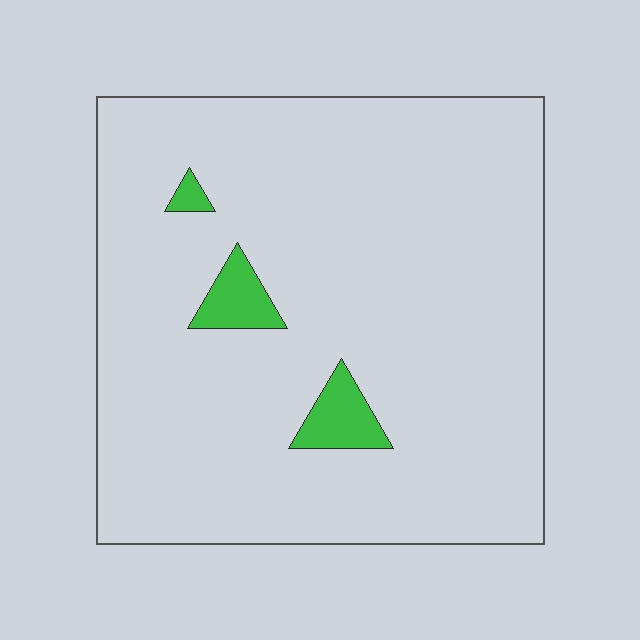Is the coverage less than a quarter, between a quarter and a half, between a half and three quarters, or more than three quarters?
Less than a quarter.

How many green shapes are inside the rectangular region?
3.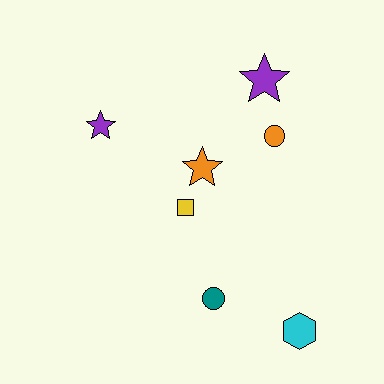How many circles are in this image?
There are 2 circles.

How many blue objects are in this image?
There are no blue objects.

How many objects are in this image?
There are 7 objects.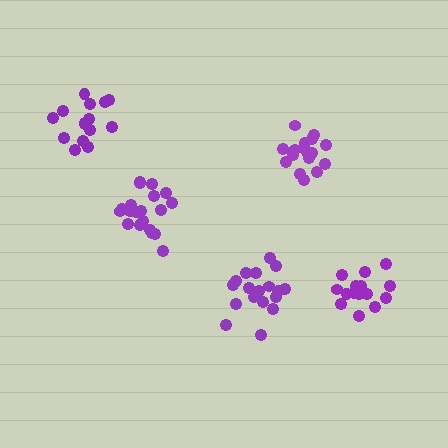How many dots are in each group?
Group 1: 17 dots, Group 2: 20 dots, Group 3: 19 dots, Group 4: 15 dots, Group 5: 15 dots (86 total).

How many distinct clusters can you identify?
There are 5 distinct clusters.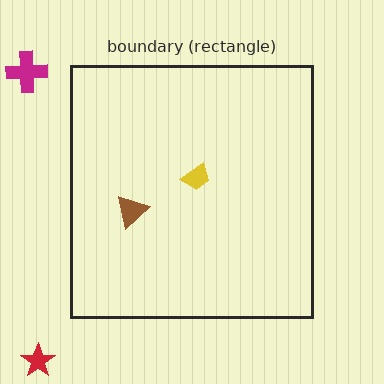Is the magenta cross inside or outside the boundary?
Outside.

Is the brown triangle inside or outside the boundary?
Inside.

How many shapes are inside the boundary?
2 inside, 2 outside.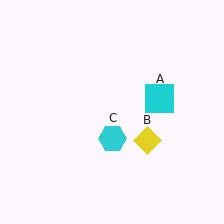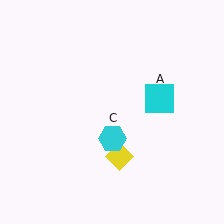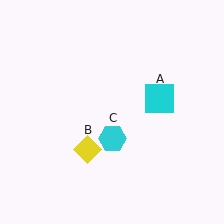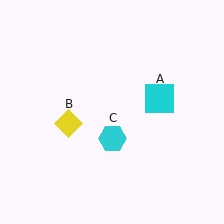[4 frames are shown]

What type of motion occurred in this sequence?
The yellow diamond (object B) rotated clockwise around the center of the scene.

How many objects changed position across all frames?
1 object changed position: yellow diamond (object B).